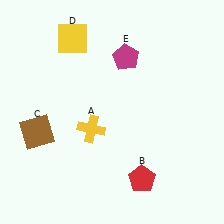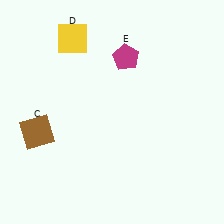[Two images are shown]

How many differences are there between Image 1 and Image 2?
There are 2 differences between the two images.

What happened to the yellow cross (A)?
The yellow cross (A) was removed in Image 2. It was in the bottom-left area of Image 1.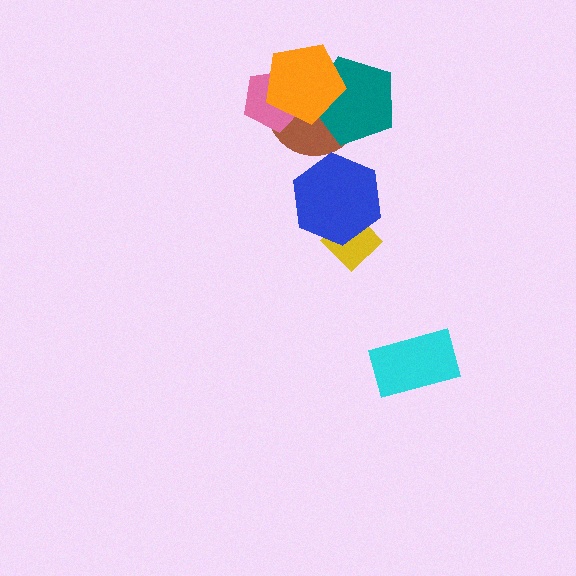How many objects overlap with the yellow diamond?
1 object overlaps with the yellow diamond.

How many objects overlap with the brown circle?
3 objects overlap with the brown circle.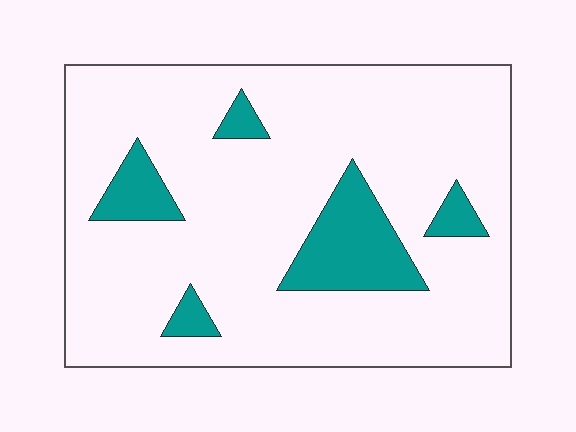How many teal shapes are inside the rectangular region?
5.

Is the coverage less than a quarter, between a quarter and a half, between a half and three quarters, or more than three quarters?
Less than a quarter.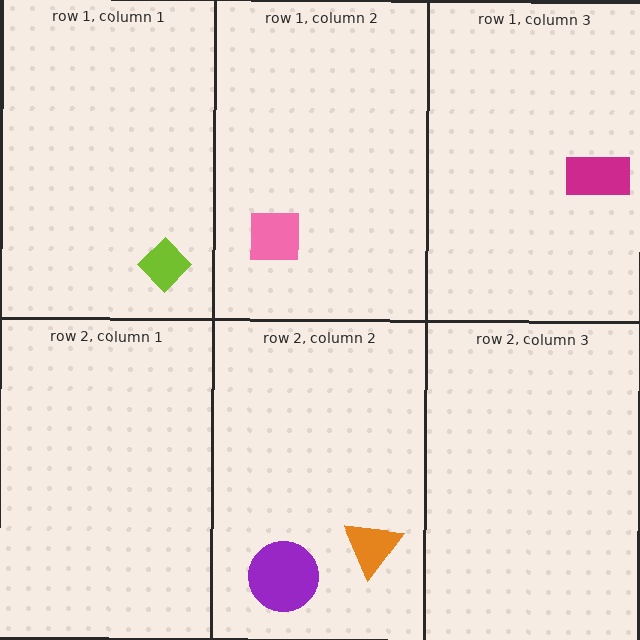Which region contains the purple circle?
The row 2, column 2 region.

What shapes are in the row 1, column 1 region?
The lime diamond.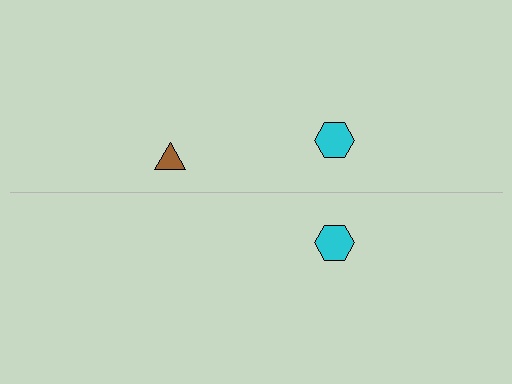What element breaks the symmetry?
A brown triangle is missing from the bottom side.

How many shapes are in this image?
There are 3 shapes in this image.